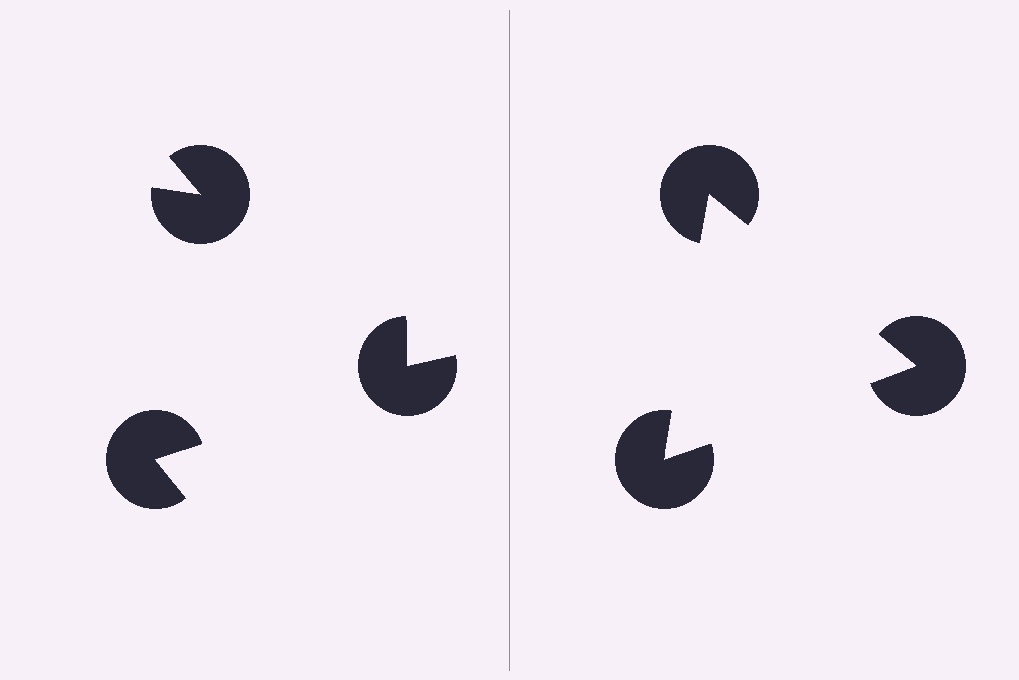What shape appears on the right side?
An illusory triangle.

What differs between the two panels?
The pac-man discs are positioned identically on both sides; only the wedge orientations differ. On the right they align to a triangle; on the left they are misaligned.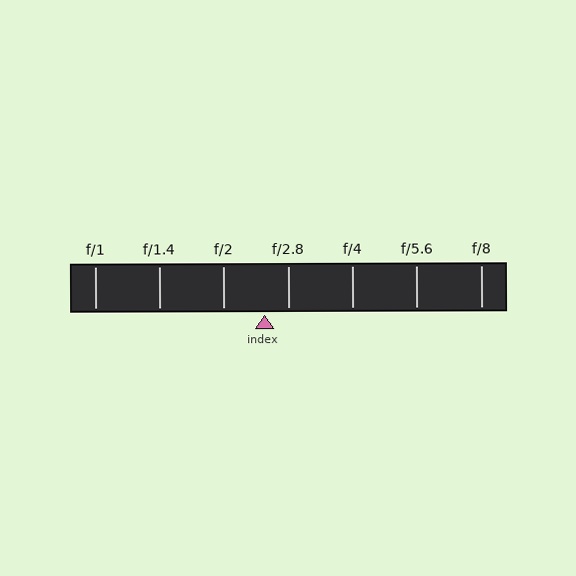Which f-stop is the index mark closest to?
The index mark is closest to f/2.8.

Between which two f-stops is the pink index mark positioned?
The index mark is between f/2 and f/2.8.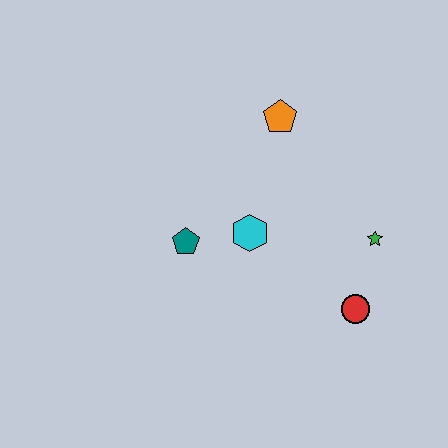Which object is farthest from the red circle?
The orange pentagon is farthest from the red circle.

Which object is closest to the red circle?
The green star is closest to the red circle.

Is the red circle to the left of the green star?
Yes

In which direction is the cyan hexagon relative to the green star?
The cyan hexagon is to the left of the green star.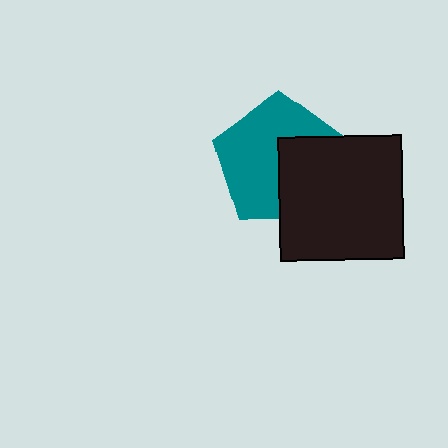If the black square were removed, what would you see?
You would see the complete teal pentagon.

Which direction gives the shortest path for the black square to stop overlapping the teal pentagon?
Moving toward the lower-right gives the shortest separation.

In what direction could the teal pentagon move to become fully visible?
The teal pentagon could move toward the upper-left. That would shift it out from behind the black square entirely.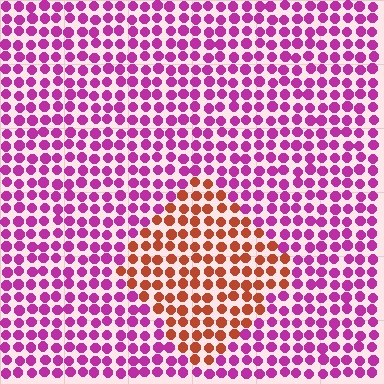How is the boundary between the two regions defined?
The boundary is defined purely by a slight shift in hue (about 61 degrees). Spacing, size, and orientation are identical on both sides.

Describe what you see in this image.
The image is filled with small magenta elements in a uniform arrangement. A diamond-shaped region is visible where the elements are tinted to a slightly different hue, forming a subtle color boundary.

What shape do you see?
I see a diamond.